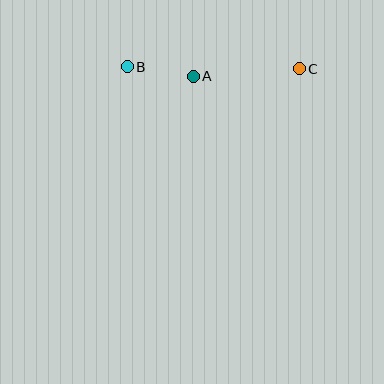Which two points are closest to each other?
Points A and B are closest to each other.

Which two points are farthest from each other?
Points B and C are farthest from each other.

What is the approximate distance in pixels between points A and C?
The distance between A and C is approximately 106 pixels.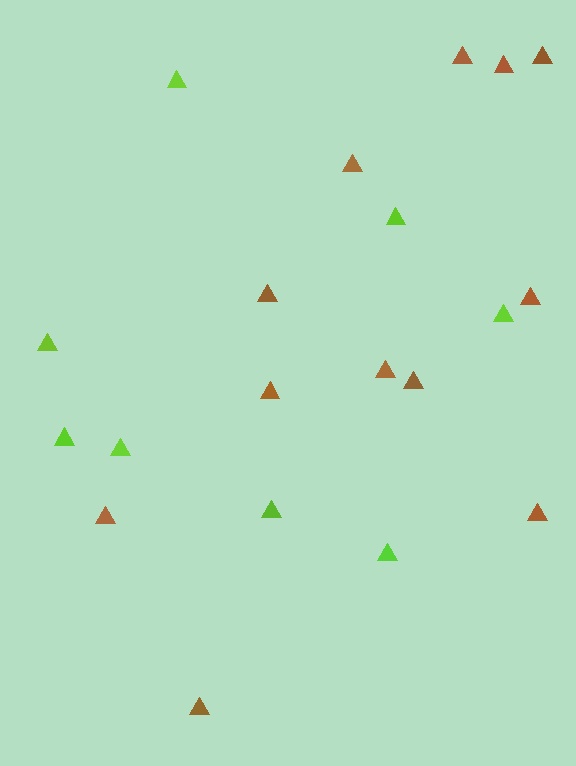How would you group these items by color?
There are 2 groups: one group of lime triangles (8) and one group of brown triangles (12).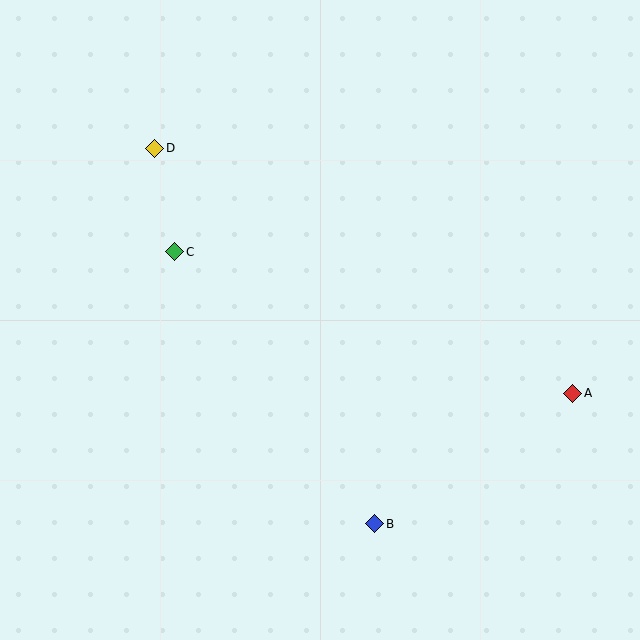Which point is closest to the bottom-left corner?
Point B is closest to the bottom-left corner.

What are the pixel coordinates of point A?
Point A is at (573, 393).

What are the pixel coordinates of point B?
Point B is at (375, 524).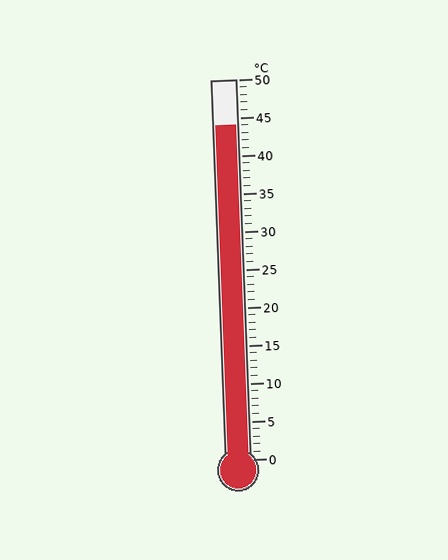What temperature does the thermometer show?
The thermometer shows approximately 44°C.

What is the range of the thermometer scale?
The thermometer scale ranges from 0°C to 50°C.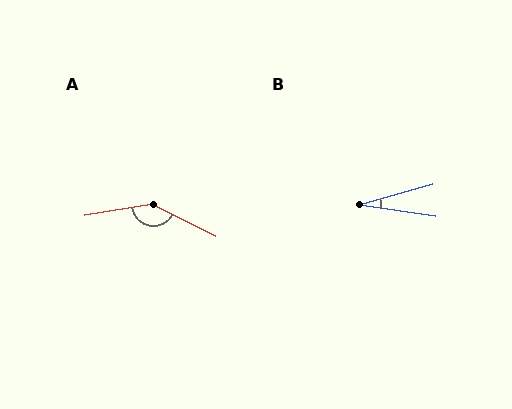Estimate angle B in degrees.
Approximately 24 degrees.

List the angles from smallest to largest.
B (24°), A (145°).